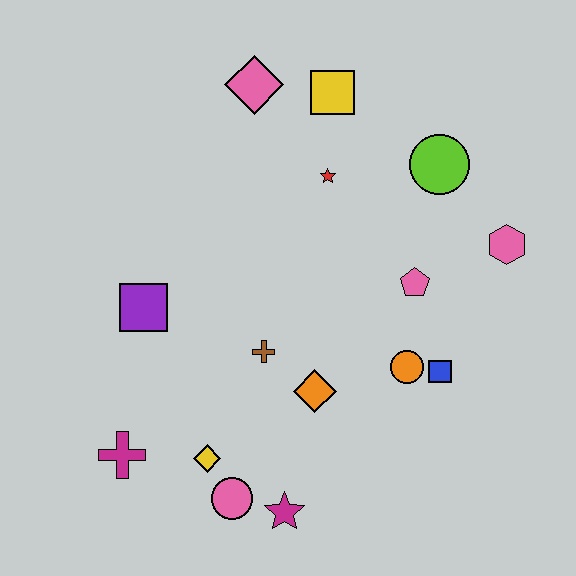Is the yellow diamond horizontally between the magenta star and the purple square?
Yes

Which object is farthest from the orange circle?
The pink diamond is farthest from the orange circle.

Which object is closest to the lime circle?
The pink hexagon is closest to the lime circle.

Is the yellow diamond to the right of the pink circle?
No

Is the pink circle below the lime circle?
Yes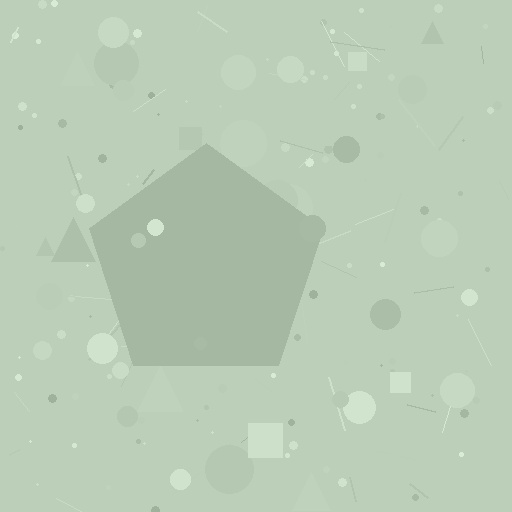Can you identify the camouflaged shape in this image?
The camouflaged shape is a pentagon.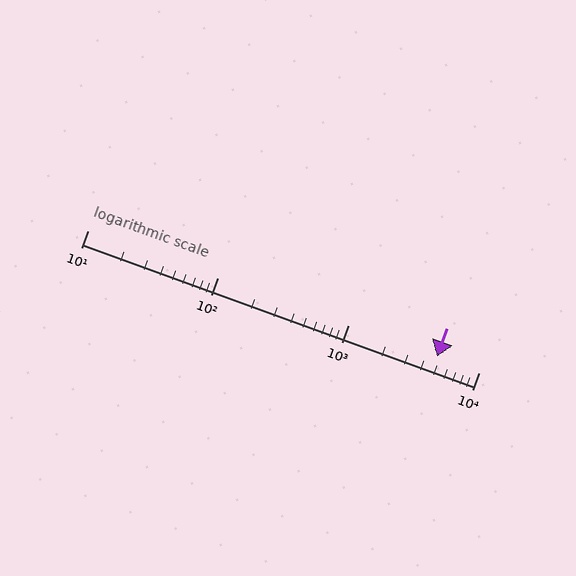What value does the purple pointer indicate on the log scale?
The pointer indicates approximately 4800.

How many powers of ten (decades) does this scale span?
The scale spans 3 decades, from 10 to 10000.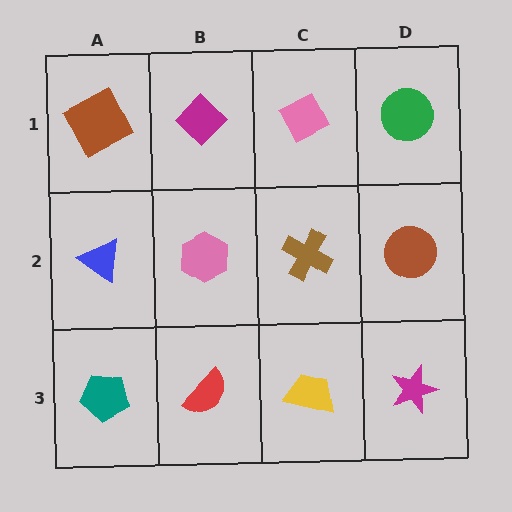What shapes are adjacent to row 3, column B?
A pink hexagon (row 2, column B), a teal pentagon (row 3, column A), a yellow trapezoid (row 3, column C).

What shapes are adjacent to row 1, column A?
A blue triangle (row 2, column A), a magenta diamond (row 1, column B).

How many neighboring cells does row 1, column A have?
2.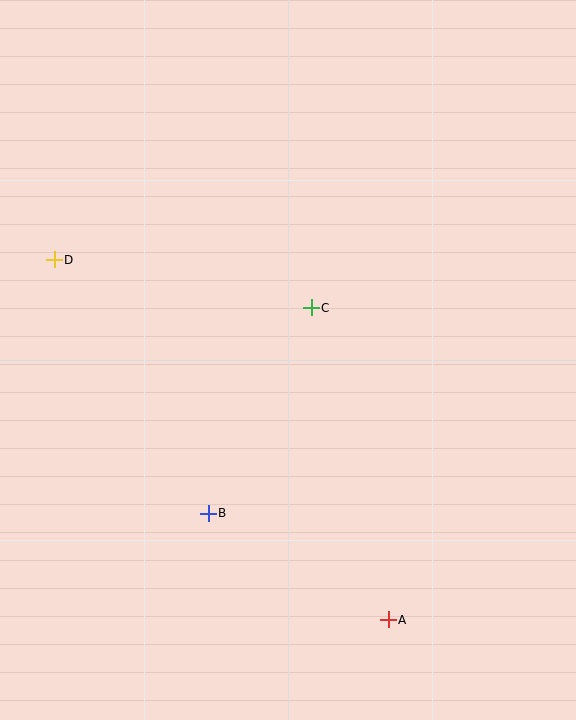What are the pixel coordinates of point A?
Point A is at (388, 620).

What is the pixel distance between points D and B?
The distance between D and B is 297 pixels.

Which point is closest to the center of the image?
Point C at (311, 308) is closest to the center.